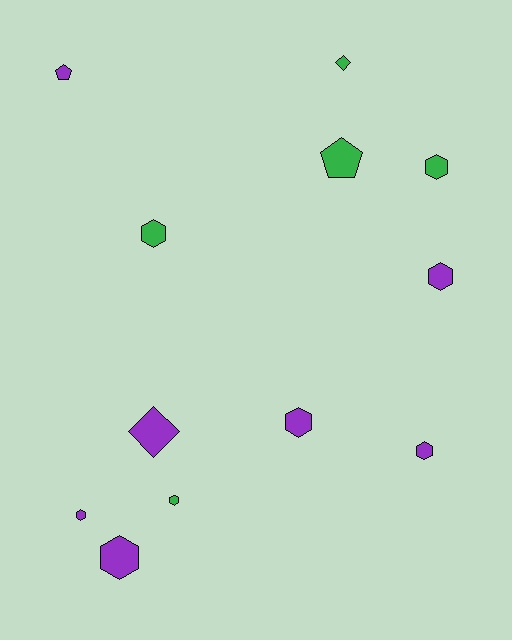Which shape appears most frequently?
Hexagon, with 8 objects.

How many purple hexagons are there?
There are 5 purple hexagons.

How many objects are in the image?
There are 12 objects.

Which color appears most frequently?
Purple, with 7 objects.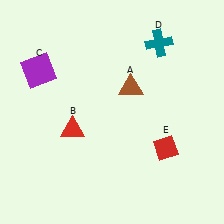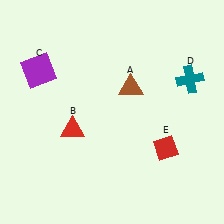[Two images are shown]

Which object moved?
The teal cross (D) moved down.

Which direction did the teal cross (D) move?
The teal cross (D) moved down.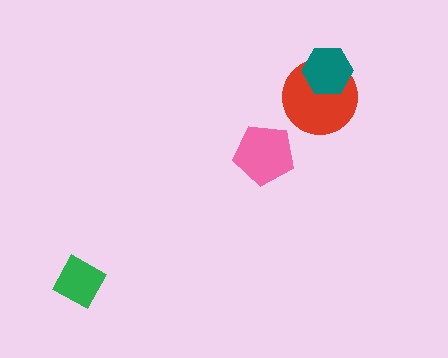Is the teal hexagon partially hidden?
No, no other shape covers it.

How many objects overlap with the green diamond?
0 objects overlap with the green diamond.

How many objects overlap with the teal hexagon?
1 object overlaps with the teal hexagon.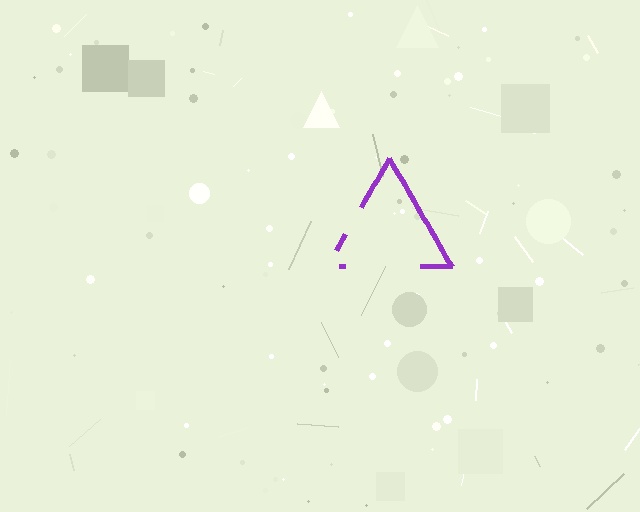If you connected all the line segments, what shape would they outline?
They would outline a triangle.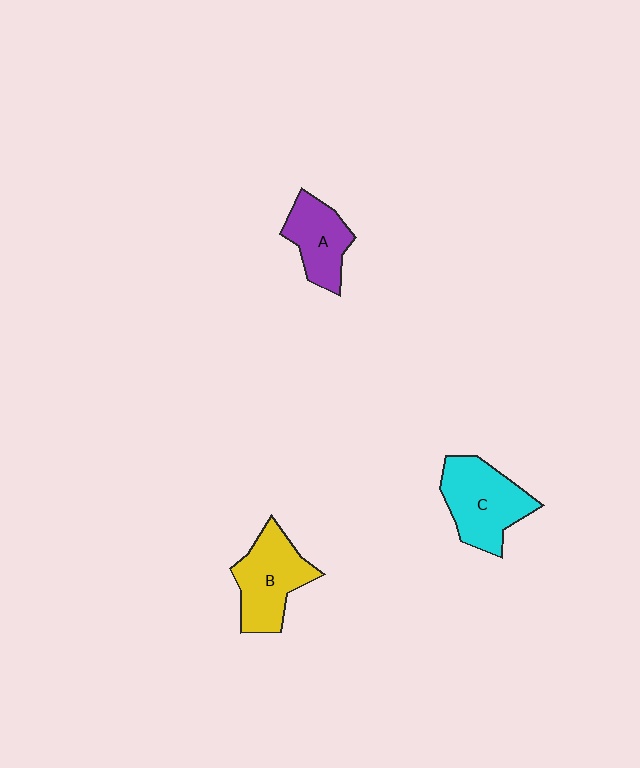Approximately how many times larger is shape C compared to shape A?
Approximately 1.4 times.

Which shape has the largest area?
Shape C (cyan).